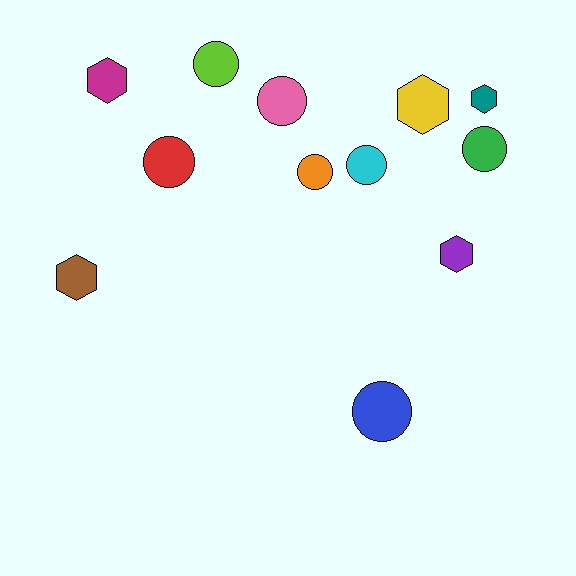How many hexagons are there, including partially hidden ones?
There are 5 hexagons.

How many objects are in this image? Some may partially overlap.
There are 12 objects.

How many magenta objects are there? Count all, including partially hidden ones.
There is 1 magenta object.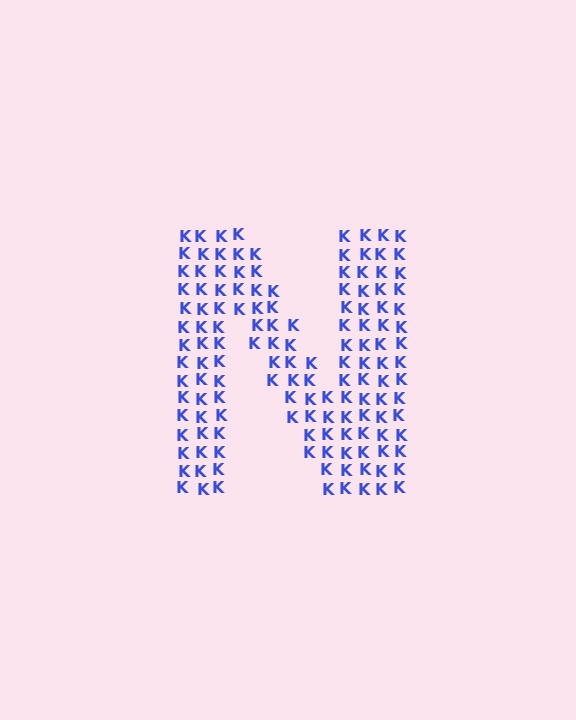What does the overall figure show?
The overall figure shows the letter N.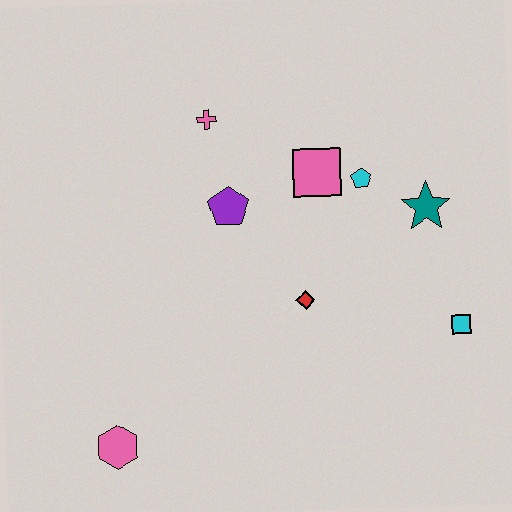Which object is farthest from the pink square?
The pink hexagon is farthest from the pink square.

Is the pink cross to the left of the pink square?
Yes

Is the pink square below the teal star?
No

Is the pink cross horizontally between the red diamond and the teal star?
No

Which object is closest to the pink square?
The cyan pentagon is closest to the pink square.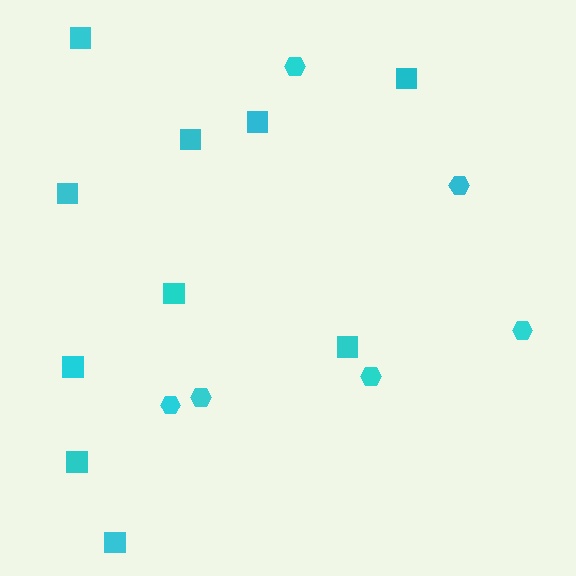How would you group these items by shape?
There are 2 groups: one group of hexagons (6) and one group of squares (10).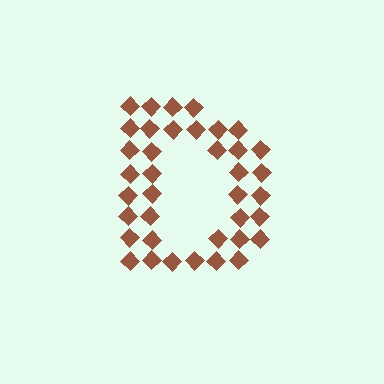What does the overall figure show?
The overall figure shows the letter D.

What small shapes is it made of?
It is made of small diamonds.